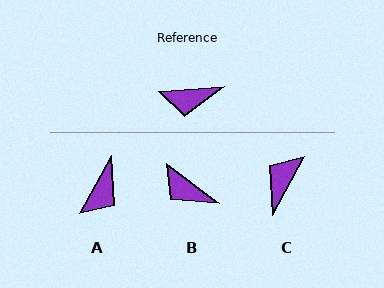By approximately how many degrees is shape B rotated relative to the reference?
Approximately 42 degrees clockwise.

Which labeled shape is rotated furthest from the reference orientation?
C, about 123 degrees away.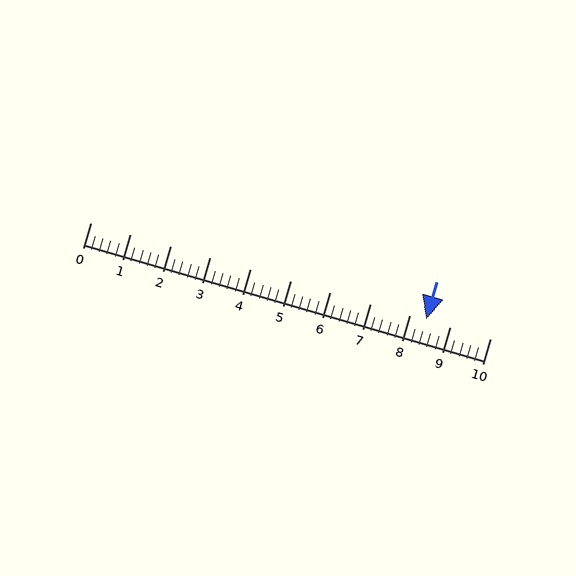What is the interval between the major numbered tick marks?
The major tick marks are spaced 1 units apart.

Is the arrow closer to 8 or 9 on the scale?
The arrow is closer to 8.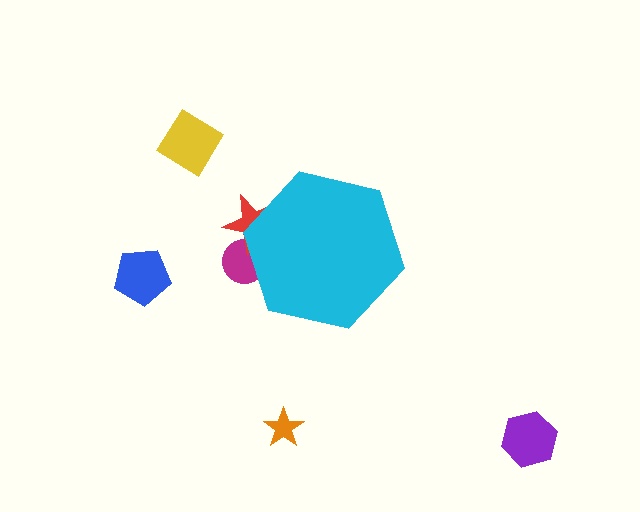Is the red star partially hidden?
Yes, the red star is partially hidden behind the cyan hexagon.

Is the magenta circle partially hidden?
Yes, the magenta circle is partially hidden behind the cyan hexagon.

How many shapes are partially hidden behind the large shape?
2 shapes are partially hidden.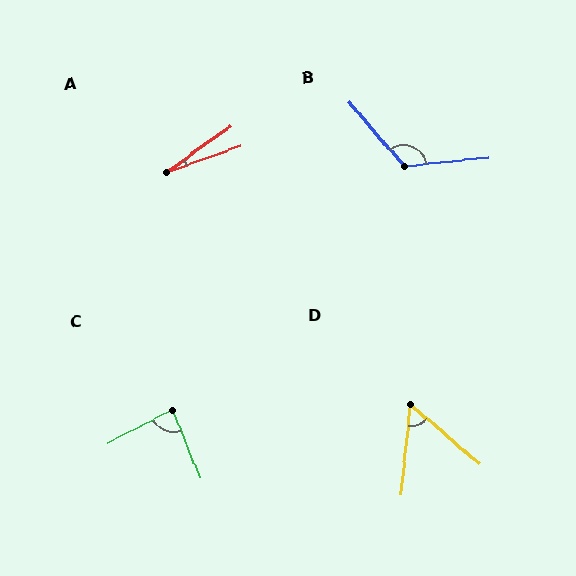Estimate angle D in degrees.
Approximately 55 degrees.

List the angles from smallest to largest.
A (16°), D (55°), C (85°), B (125°).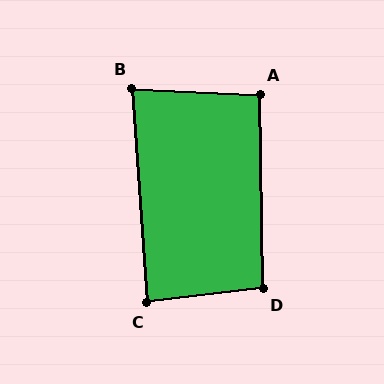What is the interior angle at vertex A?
Approximately 93 degrees (approximately right).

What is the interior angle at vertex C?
Approximately 87 degrees (approximately right).